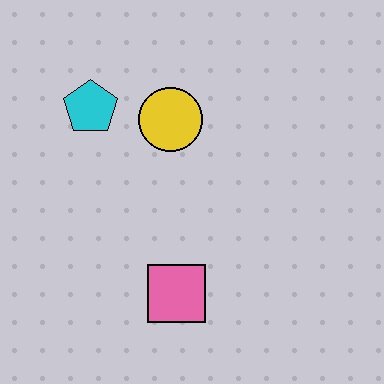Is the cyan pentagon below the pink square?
No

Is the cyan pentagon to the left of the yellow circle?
Yes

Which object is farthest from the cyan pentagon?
The pink square is farthest from the cyan pentagon.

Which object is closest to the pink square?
The yellow circle is closest to the pink square.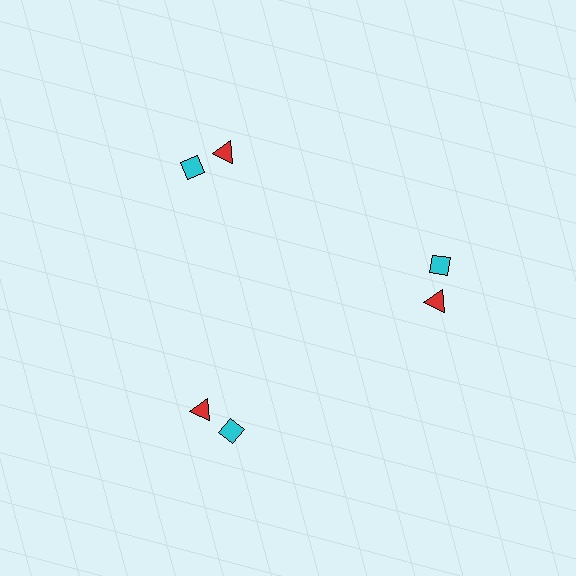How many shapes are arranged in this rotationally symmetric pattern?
There are 6 shapes, arranged in 3 groups of 2.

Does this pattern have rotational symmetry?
Yes, this pattern has 3-fold rotational symmetry. It looks the same after rotating 120 degrees around the center.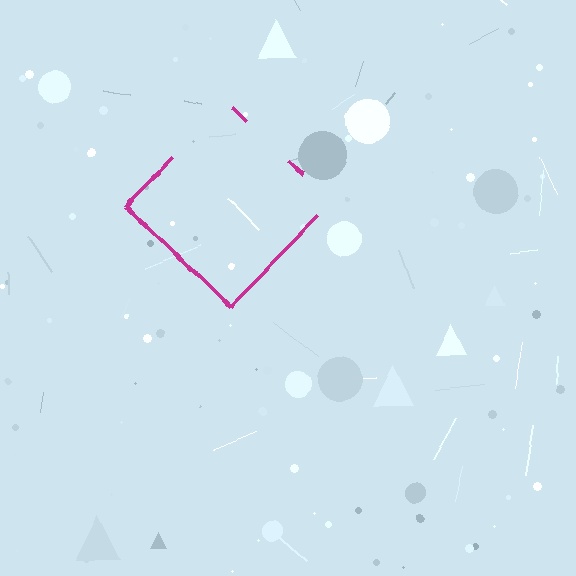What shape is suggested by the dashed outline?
The dashed outline suggests a diamond.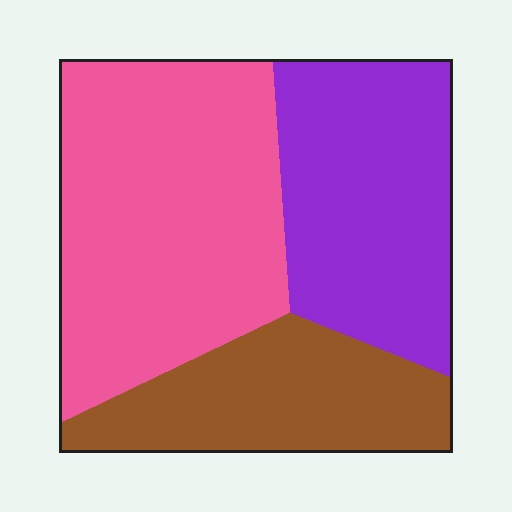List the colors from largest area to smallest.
From largest to smallest: pink, purple, brown.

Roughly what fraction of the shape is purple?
Purple covers roughly 30% of the shape.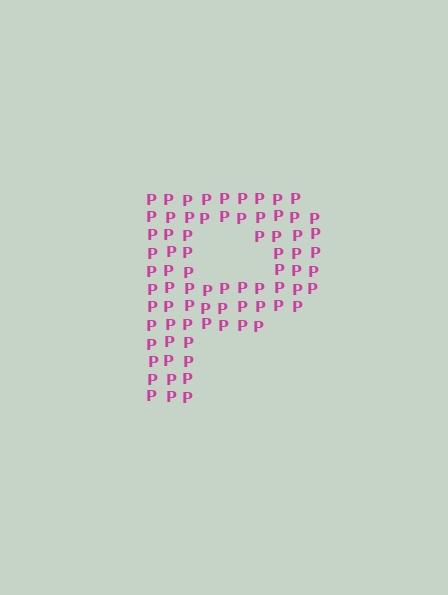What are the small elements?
The small elements are letter P's.